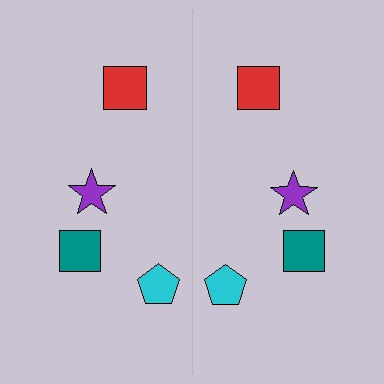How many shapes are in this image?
There are 8 shapes in this image.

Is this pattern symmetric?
Yes, this pattern has bilateral (reflection) symmetry.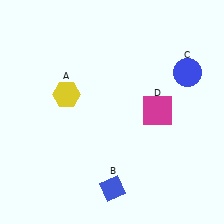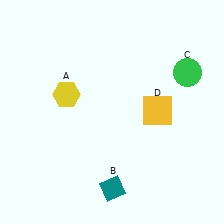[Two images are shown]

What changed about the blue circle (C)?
In Image 1, C is blue. In Image 2, it changed to green.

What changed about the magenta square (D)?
In Image 1, D is magenta. In Image 2, it changed to yellow.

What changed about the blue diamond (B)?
In Image 1, B is blue. In Image 2, it changed to teal.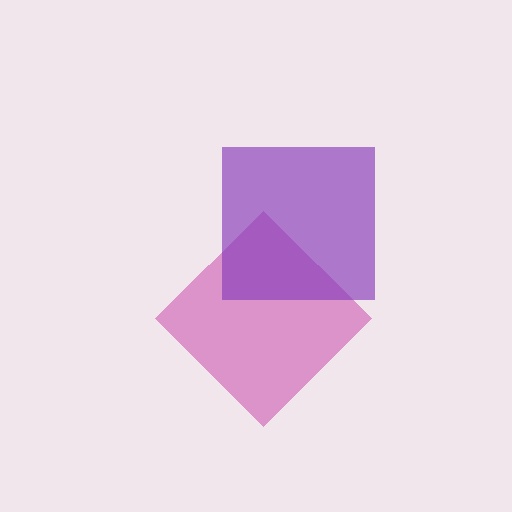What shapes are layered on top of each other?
The layered shapes are: a magenta diamond, a purple square.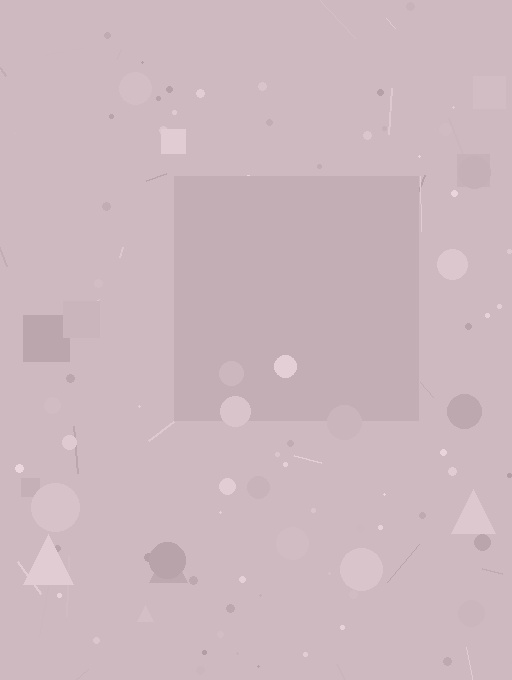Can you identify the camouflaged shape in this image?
The camouflaged shape is a square.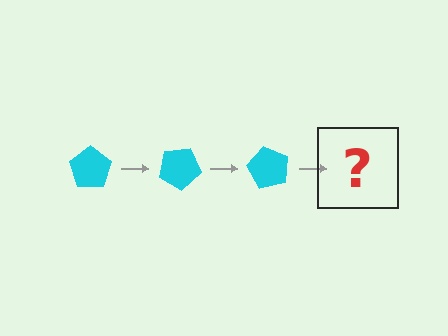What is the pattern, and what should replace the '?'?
The pattern is that the pentagon rotates 30 degrees each step. The '?' should be a cyan pentagon rotated 90 degrees.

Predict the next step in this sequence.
The next step is a cyan pentagon rotated 90 degrees.